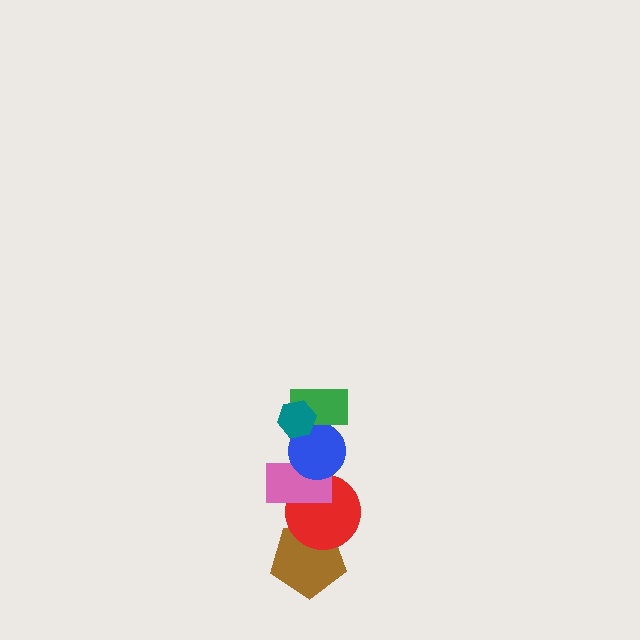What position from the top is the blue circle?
The blue circle is 3rd from the top.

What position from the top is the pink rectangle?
The pink rectangle is 4th from the top.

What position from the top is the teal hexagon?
The teal hexagon is 1st from the top.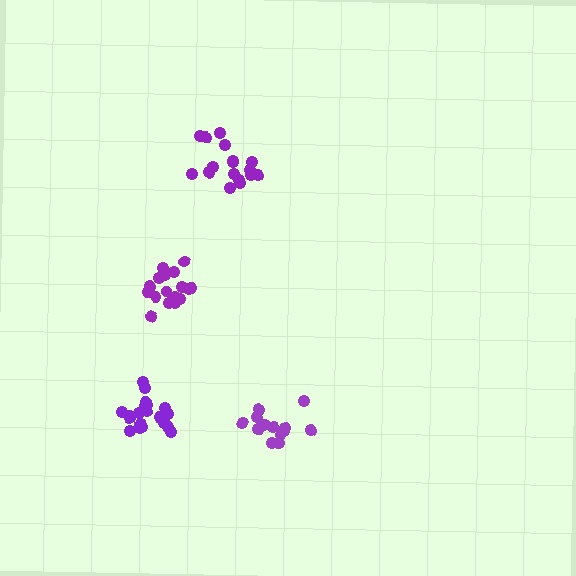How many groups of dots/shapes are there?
There are 4 groups.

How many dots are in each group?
Group 1: 14 dots, Group 2: 17 dots, Group 3: 17 dots, Group 4: 20 dots (68 total).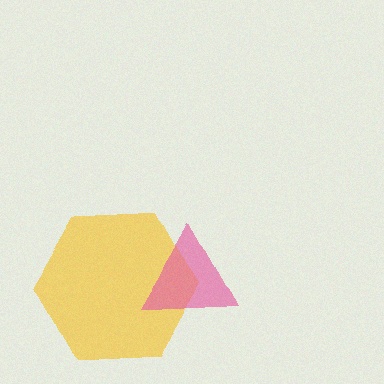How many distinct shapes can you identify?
There are 2 distinct shapes: a yellow hexagon, a pink triangle.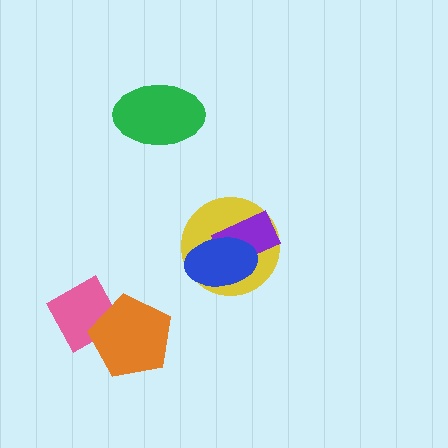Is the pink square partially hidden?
Yes, it is partially covered by another shape.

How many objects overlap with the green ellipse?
0 objects overlap with the green ellipse.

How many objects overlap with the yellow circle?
2 objects overlap with the yellow circle.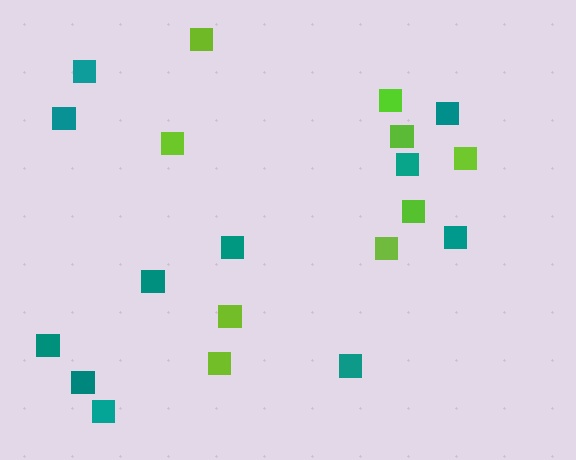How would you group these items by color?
There are 2 groups: one group of lime squares (9) and one group of teal squares (11).